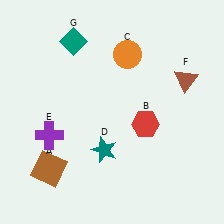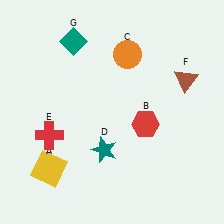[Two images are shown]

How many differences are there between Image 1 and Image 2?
There are 2 differences between the two images.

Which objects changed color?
A changed from brown to yellow. E changed from purple to red.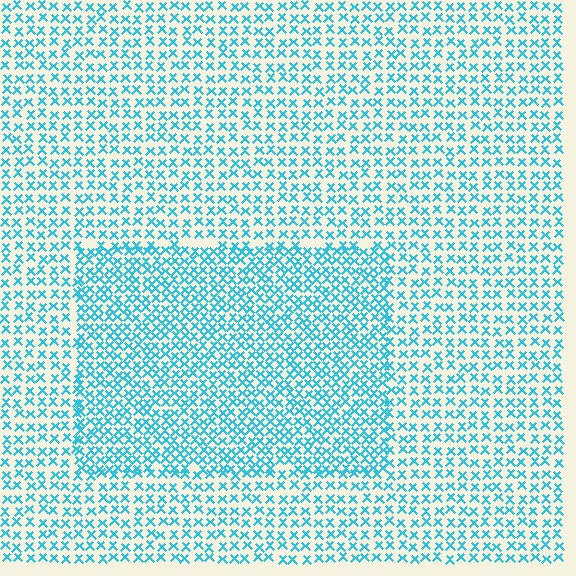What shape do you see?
I see a rectangle.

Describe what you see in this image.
The image contains small cyan elements arranged at two different densities. A rectangle-shaped region is visible where the elements are more densely packed than the surrounding area.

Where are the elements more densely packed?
The elements are more densely packed inside the rectangle boundary.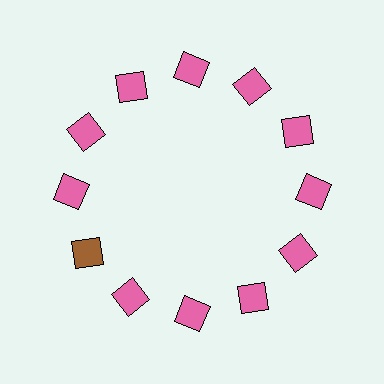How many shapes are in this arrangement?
There are 12 shapes arranged in a ring pattern.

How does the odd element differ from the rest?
It has a different color: brown instead of pink.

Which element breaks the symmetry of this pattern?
The brown square at roughly the 8 o'clock position breaks the symmetry. All other shapes are pink squares.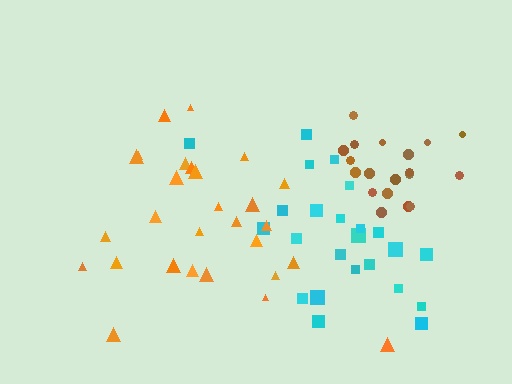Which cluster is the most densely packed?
Brown.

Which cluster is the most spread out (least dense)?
Cyan.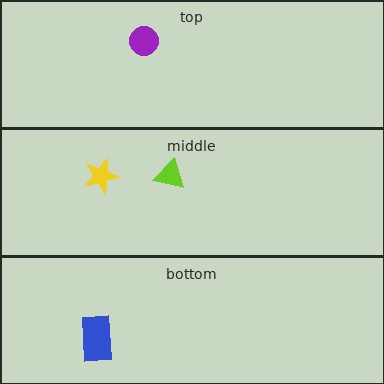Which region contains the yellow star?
The middle region.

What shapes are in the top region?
The purple circle.